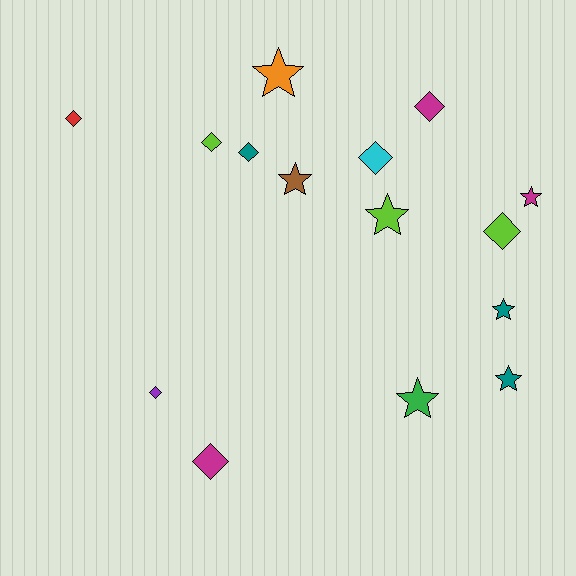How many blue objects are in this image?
There are no blue objects.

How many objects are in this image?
There are 15 objects.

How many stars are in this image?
There are 7 stars.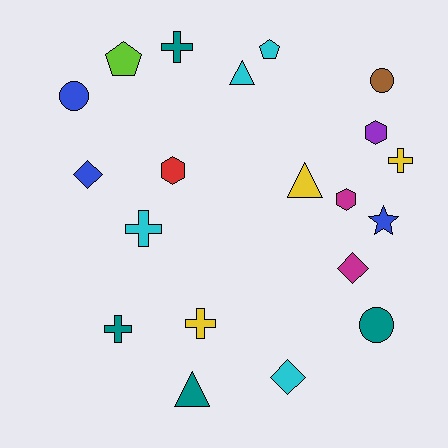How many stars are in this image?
There is 1 star.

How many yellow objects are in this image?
There are 3 yellow objects.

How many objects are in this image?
There are 20 objects.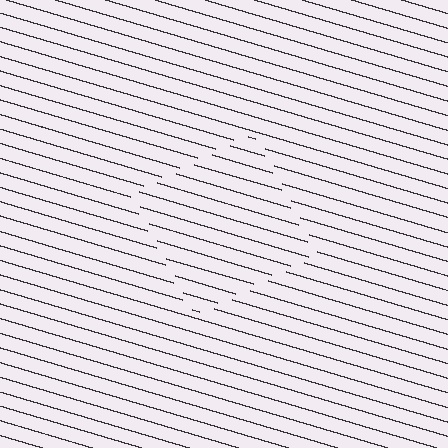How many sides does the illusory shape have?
4 sides — the line-ends trace a square.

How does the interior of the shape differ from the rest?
The interior of the shape contains the same grating, shifted by half a period — the contour is defined by the phase discontinuity where line-ends from the inner and outer gratings abut.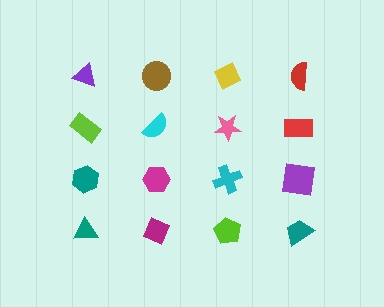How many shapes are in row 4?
4 shapes.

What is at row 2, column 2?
A cyan semicircle.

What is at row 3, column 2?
A magenta hexagon.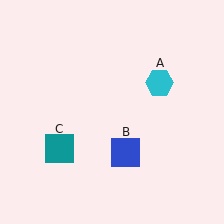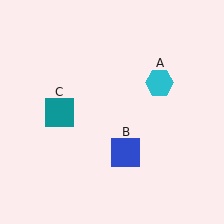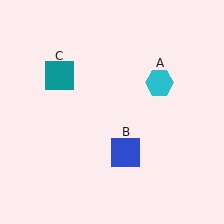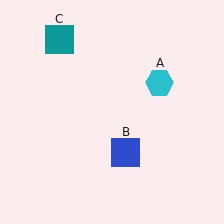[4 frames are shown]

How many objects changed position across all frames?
1 object changed position: teal square (object C).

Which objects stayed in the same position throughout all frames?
Cyan hexagon (object A) and blue square (object B) remained stationary.